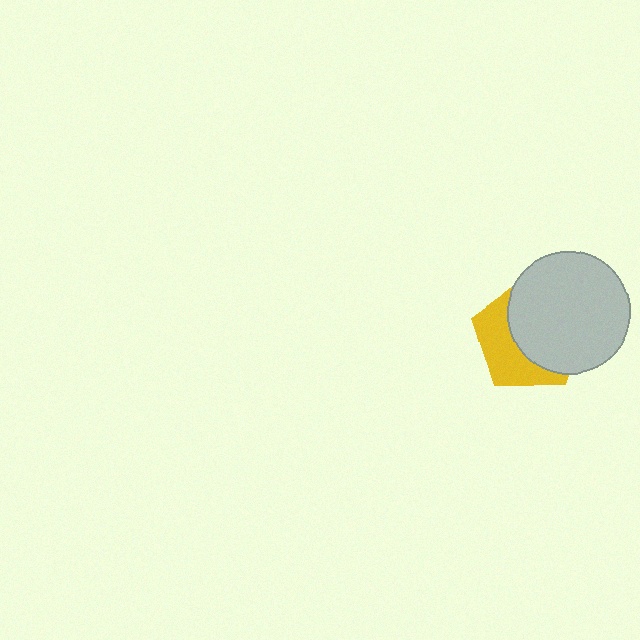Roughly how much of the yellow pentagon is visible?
A small part of it is visible (roughly 41%).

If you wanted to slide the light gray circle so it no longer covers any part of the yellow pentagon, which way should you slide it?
Slide it right — that is the most direct way to separate the two shapes.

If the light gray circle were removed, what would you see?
You would see the complete yellow pentagon.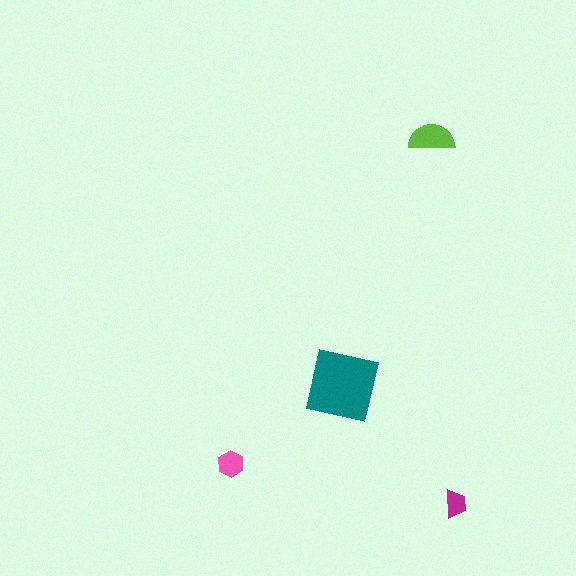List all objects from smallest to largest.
The magenta trapezoid, the pink hexagon, the lime semicircle, the teal square.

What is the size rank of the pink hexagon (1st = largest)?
3rd.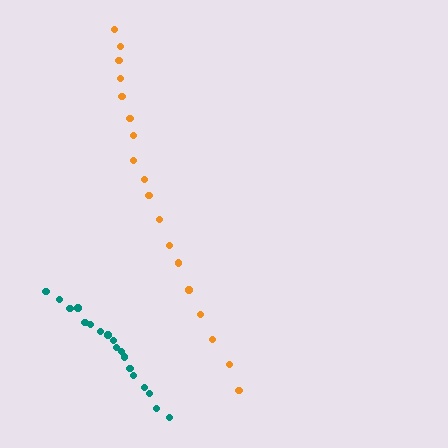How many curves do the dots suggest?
There are 2 distinct paths.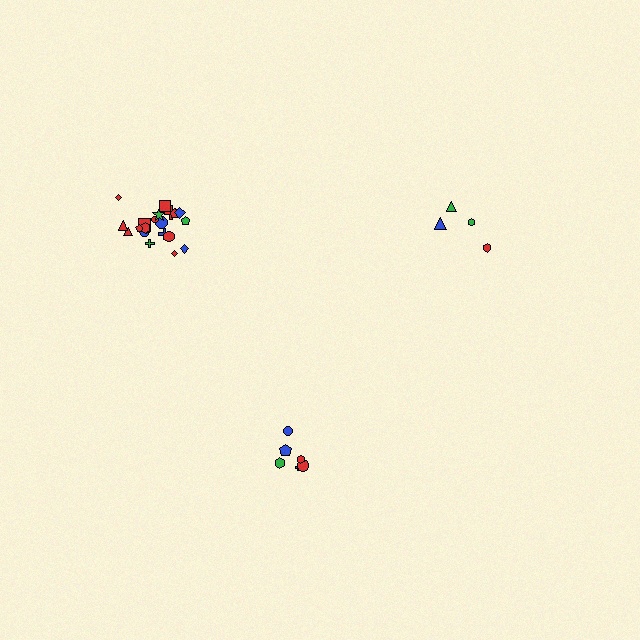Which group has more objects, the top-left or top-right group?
The top-left group.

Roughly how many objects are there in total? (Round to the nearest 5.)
Roughly 30 objects in total.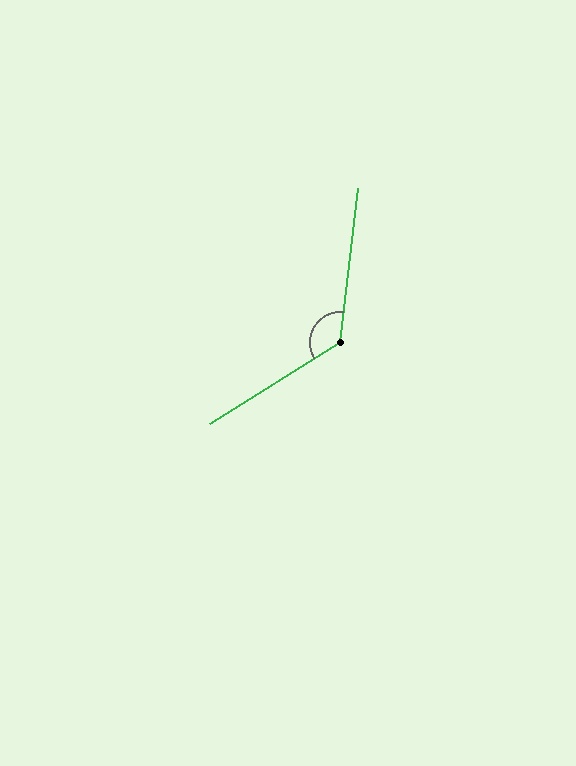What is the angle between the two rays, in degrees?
Approximately 129 degrees.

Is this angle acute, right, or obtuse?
It is obtuse.